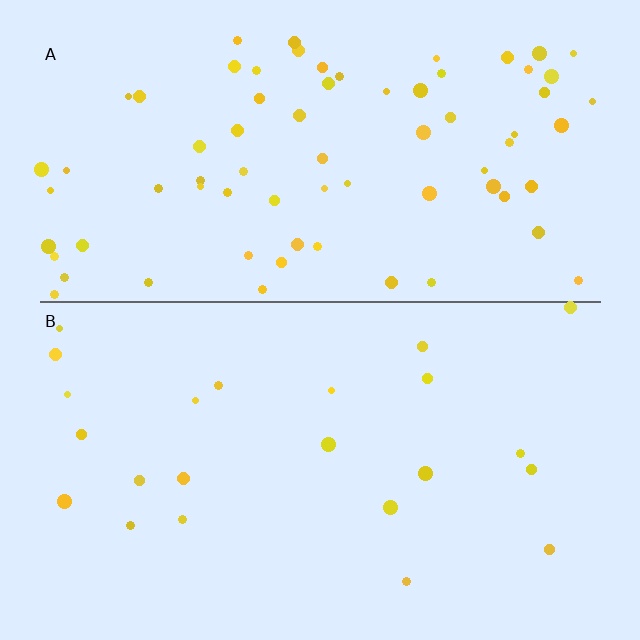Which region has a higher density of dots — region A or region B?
A (the top).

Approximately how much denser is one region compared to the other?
Approximately 3.2× — region A over region B.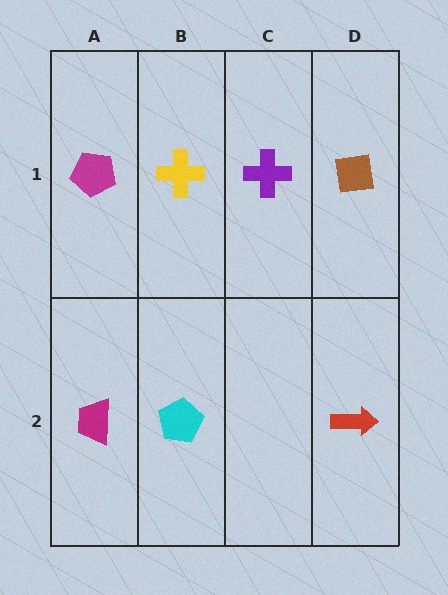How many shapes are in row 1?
4 shapes.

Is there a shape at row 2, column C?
No, that cell is empty.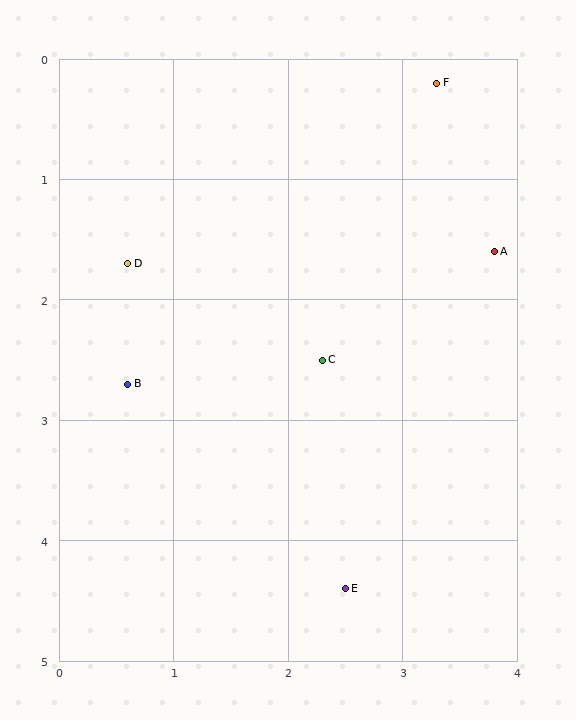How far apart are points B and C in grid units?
Points B and C are about 1.7 grid units apart.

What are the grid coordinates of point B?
Point B is at approximately (0.6, 2.7).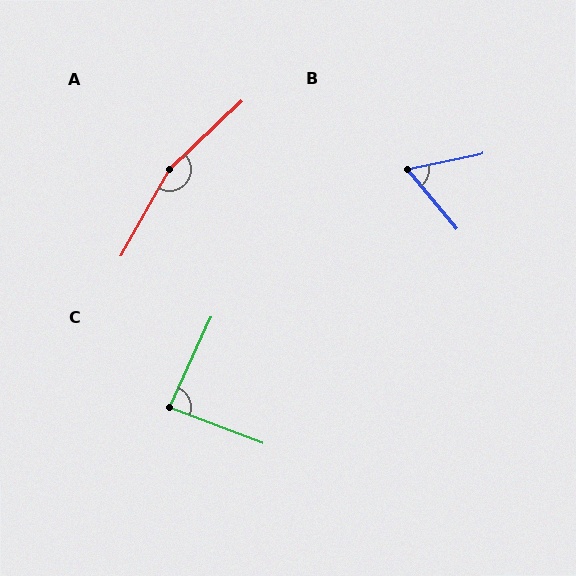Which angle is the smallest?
B, at approximately 62 degrees.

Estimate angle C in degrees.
Approximately 86 degrees.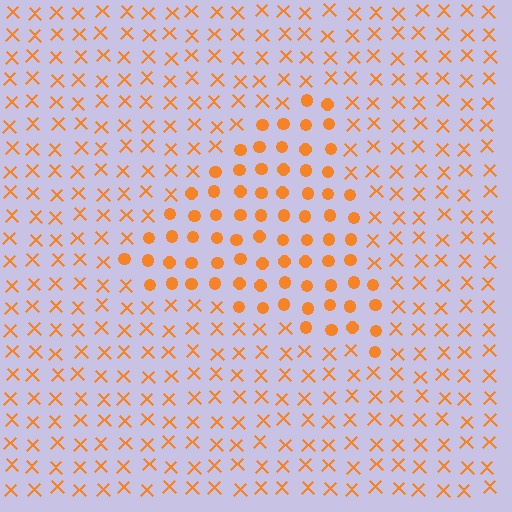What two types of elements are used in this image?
The image uses circles inside the triangle region and X marks outside it.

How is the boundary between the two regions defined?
The boundary is defined by a change in element shape: circles inside vs. X marks outside. All elements share the same color and spacing.